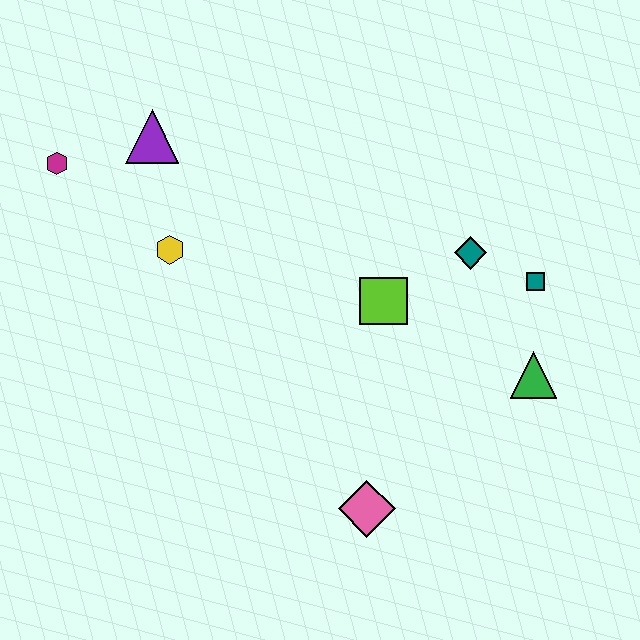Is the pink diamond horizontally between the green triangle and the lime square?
No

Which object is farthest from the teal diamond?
The magenta hexagon is farthest from the teal diamond.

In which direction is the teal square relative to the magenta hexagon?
The teal square is to the right of the magenta hexagon.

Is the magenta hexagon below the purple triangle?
Yes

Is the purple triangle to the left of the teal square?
Yes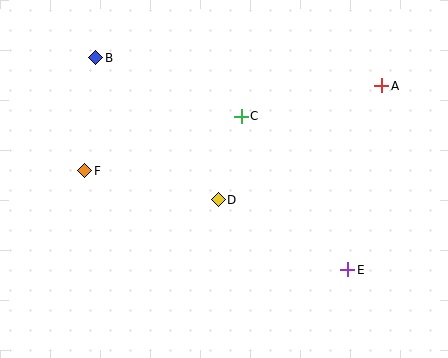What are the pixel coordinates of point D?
Point D is at (218, 200).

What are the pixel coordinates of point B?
Point B is at (96, 58).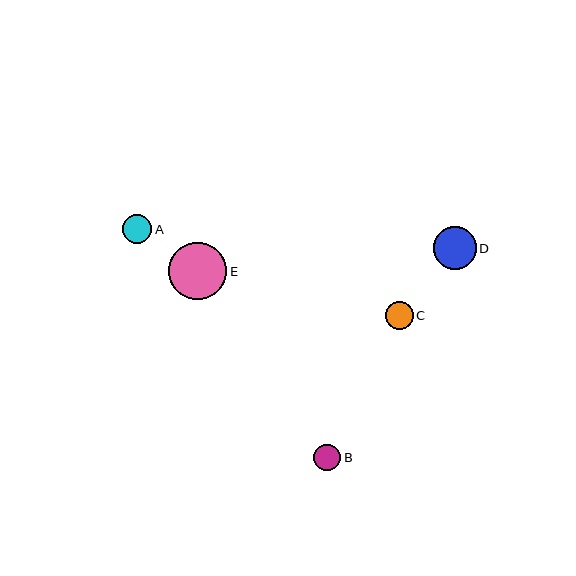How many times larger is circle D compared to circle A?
Circle D is approximately 1.5 times the size of circle A.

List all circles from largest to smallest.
From largest to smallest: E, D, A, C, B.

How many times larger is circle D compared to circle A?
Circle D is approximately 1.5 times the size of circle A.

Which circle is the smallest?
Circle B is the smallest with a size of approximately 27 pixels.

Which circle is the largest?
Circle E is the largest with a size of approximately 58 pixels.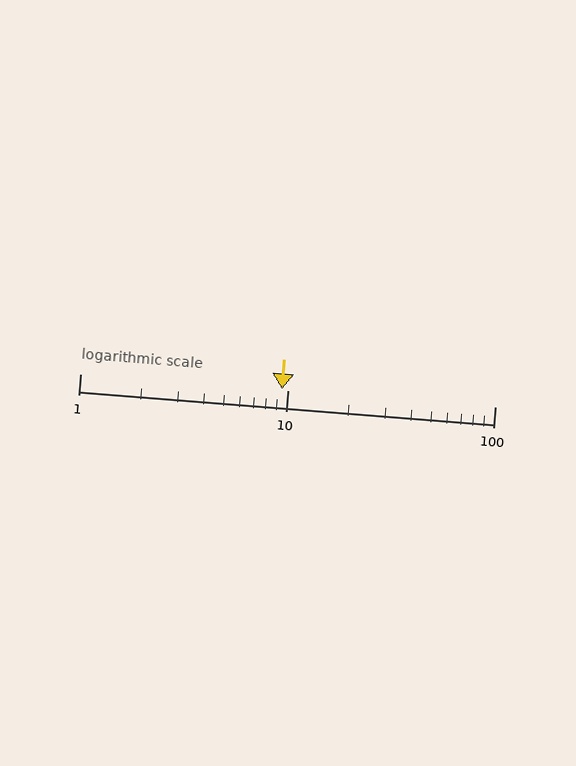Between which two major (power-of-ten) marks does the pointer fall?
The pointer is between 1 and 10.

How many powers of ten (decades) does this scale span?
The scale spans 2 decades, from 1 to 100.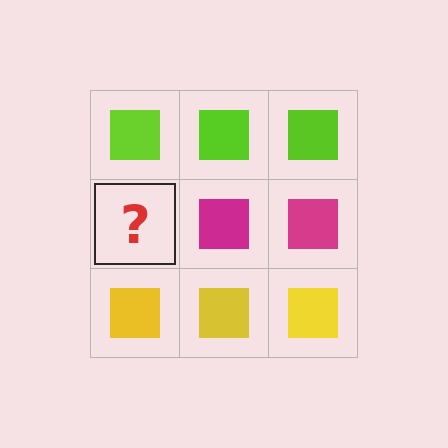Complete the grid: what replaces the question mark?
The question mark should be replaced with a magenta square.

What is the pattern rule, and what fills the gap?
The rule is that each row has a consistent color. The gap should be filled with a magenta square.